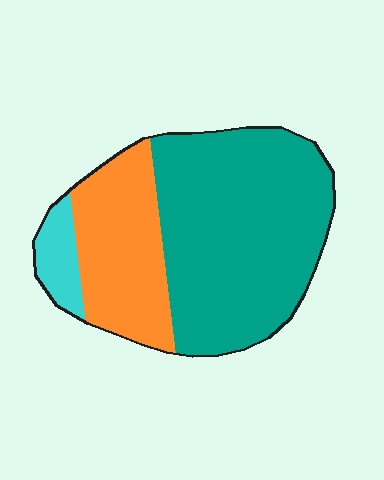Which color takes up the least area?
Cyan, at roughly 10%.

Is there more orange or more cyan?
Orange.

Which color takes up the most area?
Teal, at roughly 65%.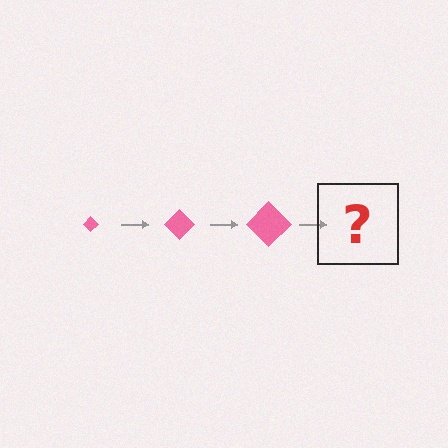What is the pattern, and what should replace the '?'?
The pattern is that the diamond gets progressively larger each step. The '?' should be a pink diamond, larger than the previous one.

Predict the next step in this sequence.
The next step is a pink diamond, larger than the previous one.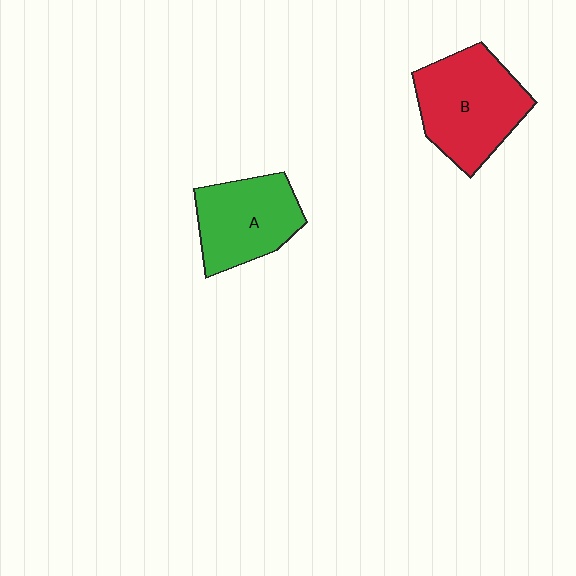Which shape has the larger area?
Shape B (red).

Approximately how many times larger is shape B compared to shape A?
Approximately 1.2 times.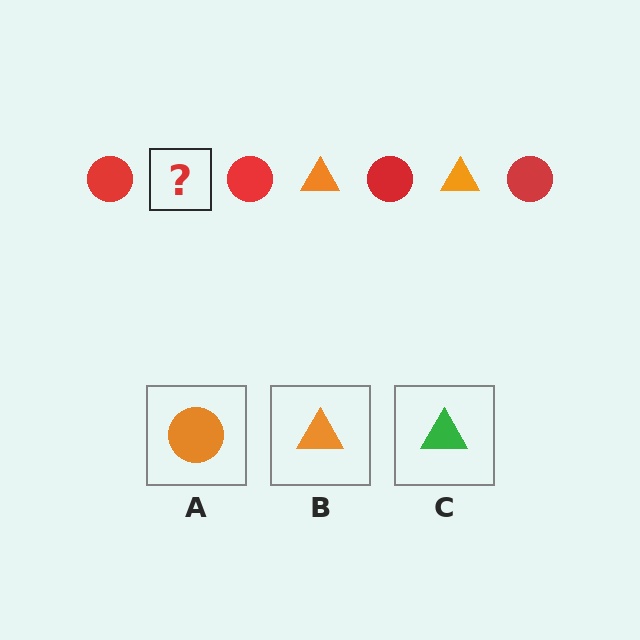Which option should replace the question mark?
Option B.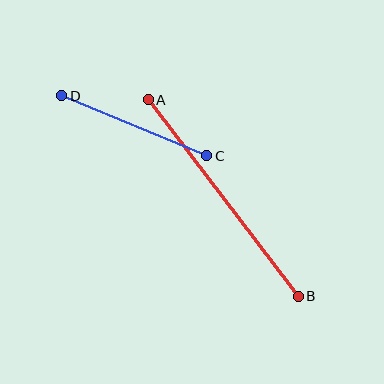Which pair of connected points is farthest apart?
Points A and B are farthest apart.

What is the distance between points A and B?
The distance is approximately 247 pixels.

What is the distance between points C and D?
The distance is approximately 157 pixels.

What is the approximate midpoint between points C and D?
The midpoint is at approximately (134, 126) pixels.